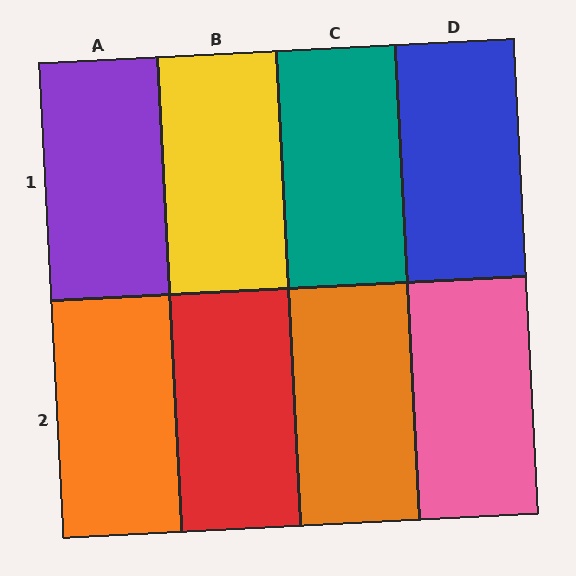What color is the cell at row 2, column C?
Orange.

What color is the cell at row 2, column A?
Orange.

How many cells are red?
1 cell is red.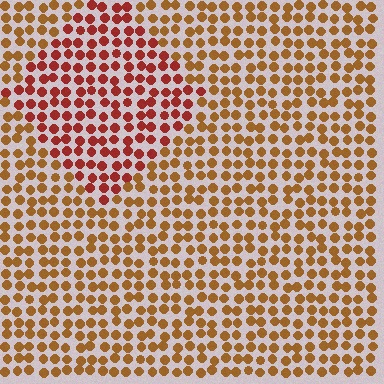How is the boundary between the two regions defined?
The boundary is defined purely by a slight shift in hue (about 31 degrees). Spacing, size, and orientation are identical on both sides.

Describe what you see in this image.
The image is filled with small brown elements in a uniform arrangement. A diamond-shaped region is visible where the elements are tinted to a slightly different hue, forming a subtle color boundary.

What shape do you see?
I see a diamond.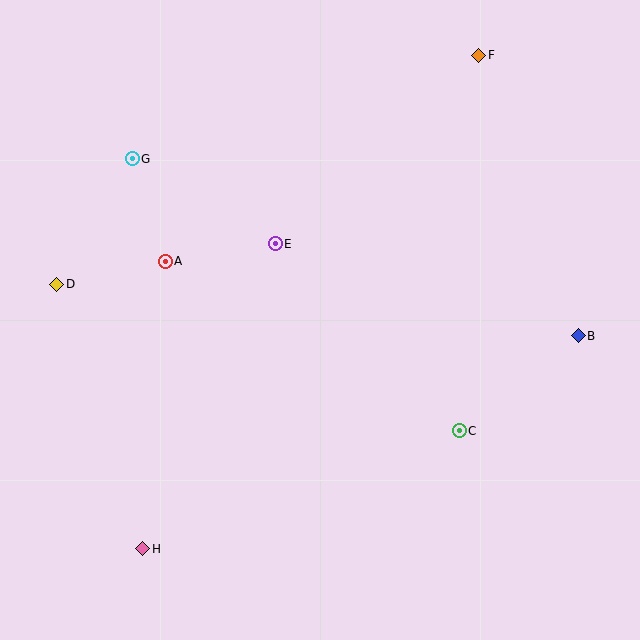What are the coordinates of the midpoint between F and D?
The midpoint between F and D is at (268, 170).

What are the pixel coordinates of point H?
Point H is at (143, 549).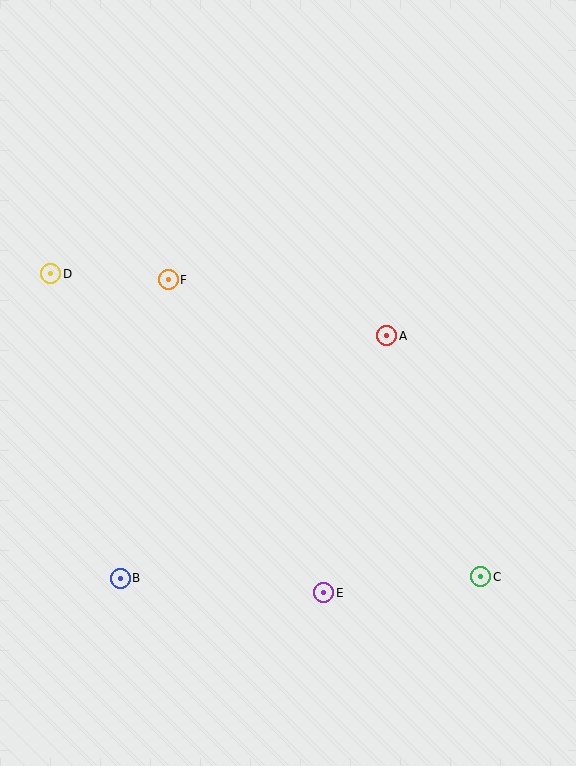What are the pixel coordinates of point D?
Point D is at (51, 274).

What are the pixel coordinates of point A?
Point A is at (387, 336).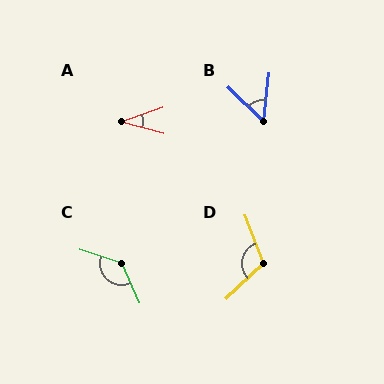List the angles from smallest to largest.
A (34°), B (52°), D (112°), C (132°).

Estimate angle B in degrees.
Approximately 52 degrees.